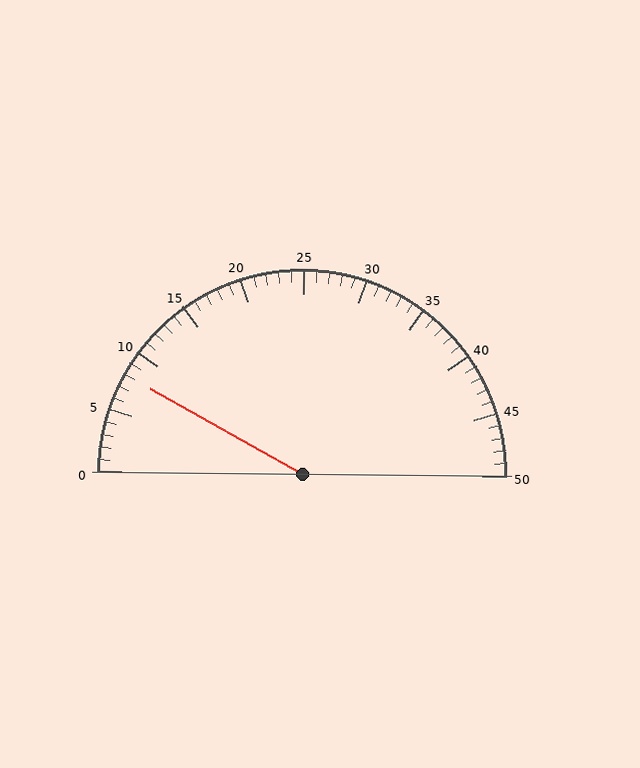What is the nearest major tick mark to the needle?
The nearest major tick mark is 10.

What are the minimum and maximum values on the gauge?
The gauge ranges from 0 to 50.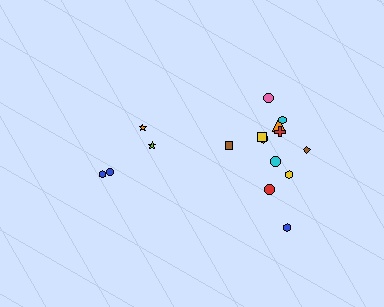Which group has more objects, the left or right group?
The right group.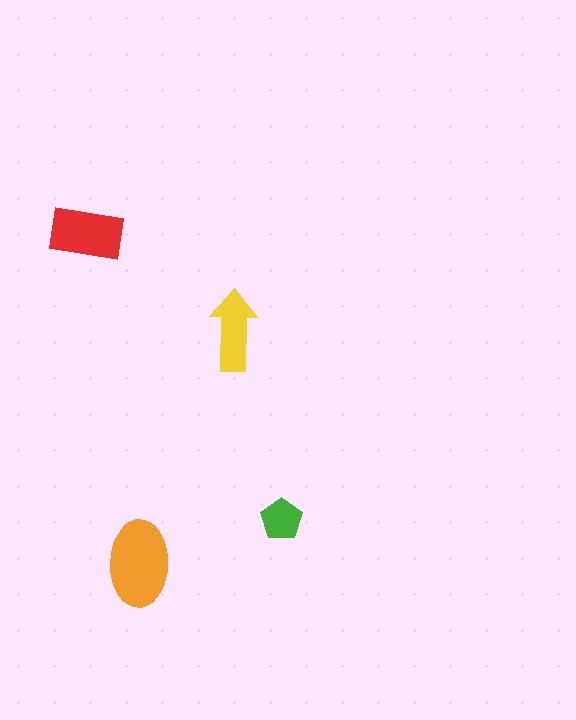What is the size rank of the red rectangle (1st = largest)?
2nd.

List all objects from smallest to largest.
The green pentagon, the yellow arrow, the red rectangle, the orange ellipse.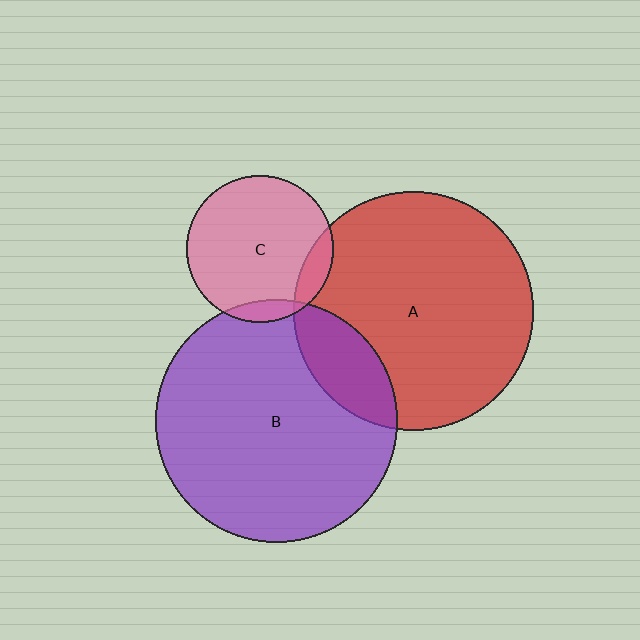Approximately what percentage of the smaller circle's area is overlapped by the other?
Approximately 5%.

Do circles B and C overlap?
Yes.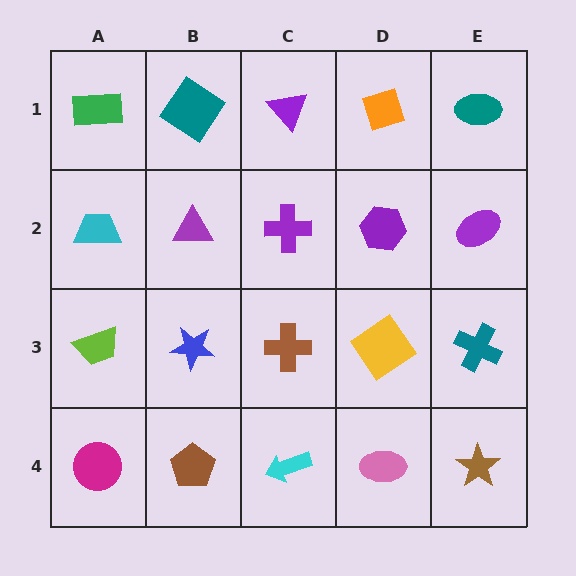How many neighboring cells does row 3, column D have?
4.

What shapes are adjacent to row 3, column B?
A purple triangle (row 2, column B), a brown pentagon (row 4, column B), a lime trapezoid (row 3, column A), a brown cross (row 3, column C).